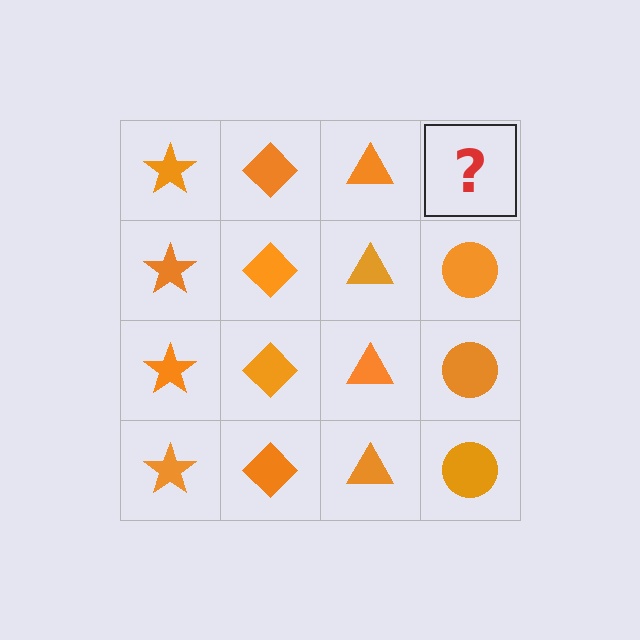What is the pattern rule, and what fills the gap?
The rule is that each column has a consistent shape. The gap should be filled with an orange circle.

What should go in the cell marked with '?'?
The missing cell should contain an orange circle.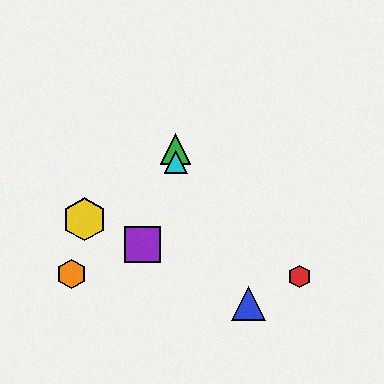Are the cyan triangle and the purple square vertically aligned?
No, the cyan triangle is at x≈176 and the purple square is at x≈142.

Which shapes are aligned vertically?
The green triangle, the cyan triangle are aligned vertically.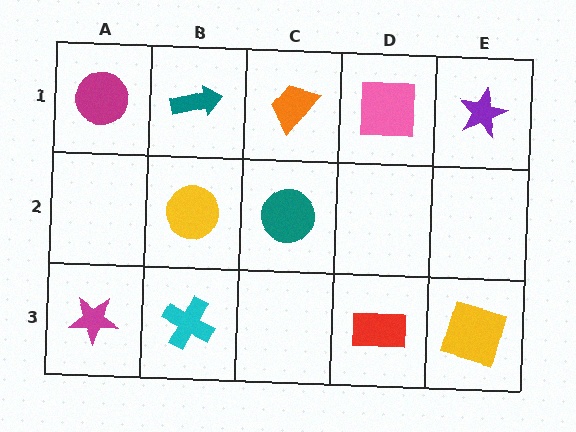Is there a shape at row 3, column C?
No, that cell is empty.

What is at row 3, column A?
A magenta star.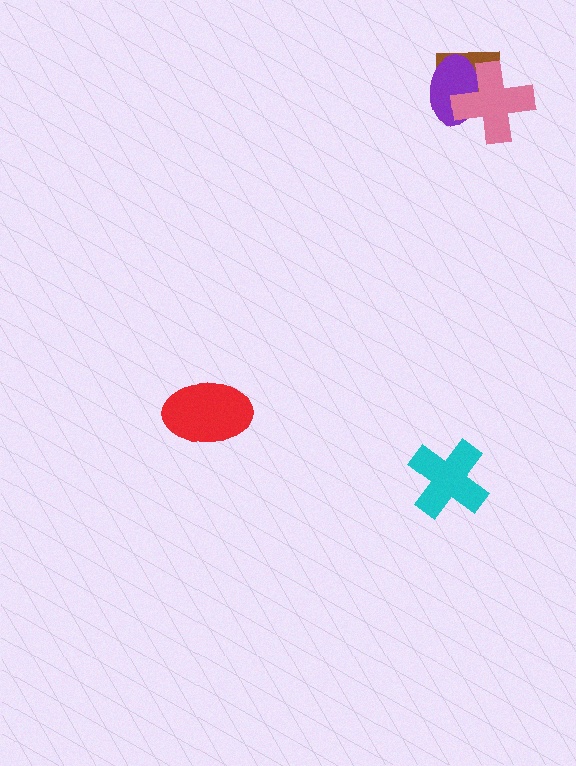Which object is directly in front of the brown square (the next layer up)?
The purple ellipse is directly in front of the brown square.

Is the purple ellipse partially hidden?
Yes, it is partially covered by another shape.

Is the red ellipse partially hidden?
No, no other shape covers it.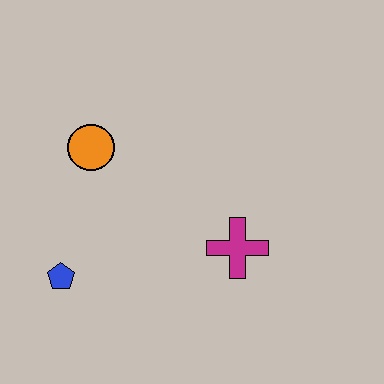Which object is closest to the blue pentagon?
The orange circle is closest to the blue pentagon.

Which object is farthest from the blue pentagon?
The magenta cross is farthest from the blue pentagon.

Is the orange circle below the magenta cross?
No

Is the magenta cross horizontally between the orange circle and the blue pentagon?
No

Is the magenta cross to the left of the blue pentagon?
No